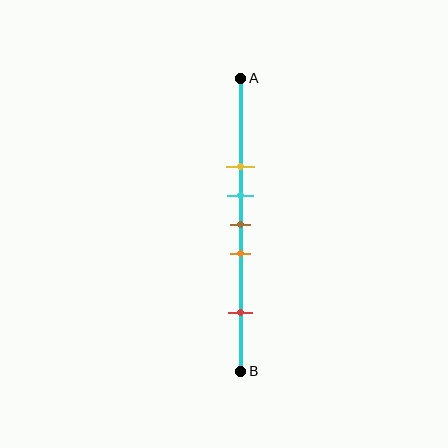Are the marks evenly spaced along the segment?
No, the marks are not evenly spaced.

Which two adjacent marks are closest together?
The cyan and brown marks are the closest adjacent pair.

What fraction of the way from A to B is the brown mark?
The brown mark is approximately 50% (0.5) of the way from A to B.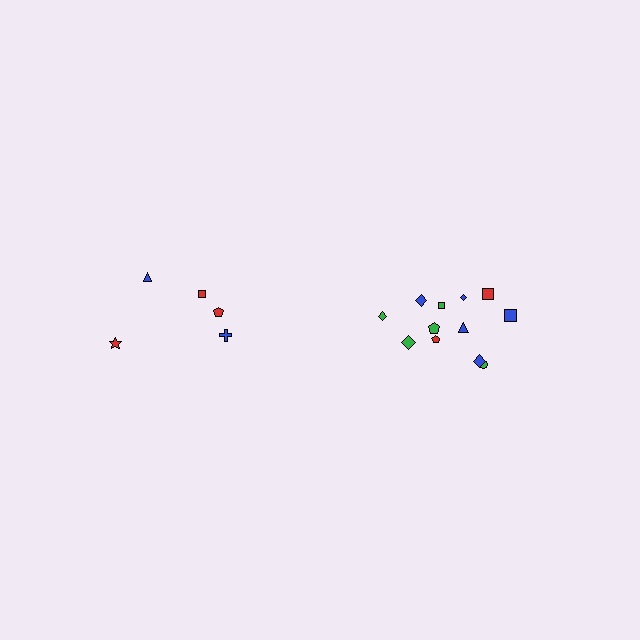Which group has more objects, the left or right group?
The right group.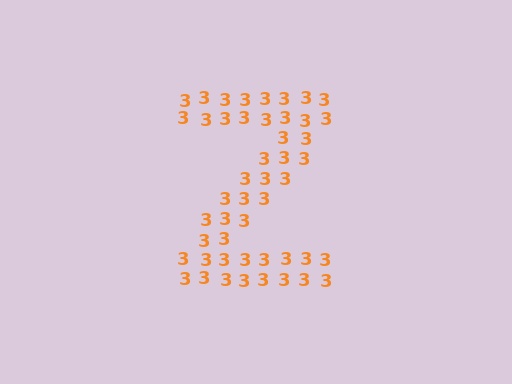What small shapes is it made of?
It is made of small digit 3's.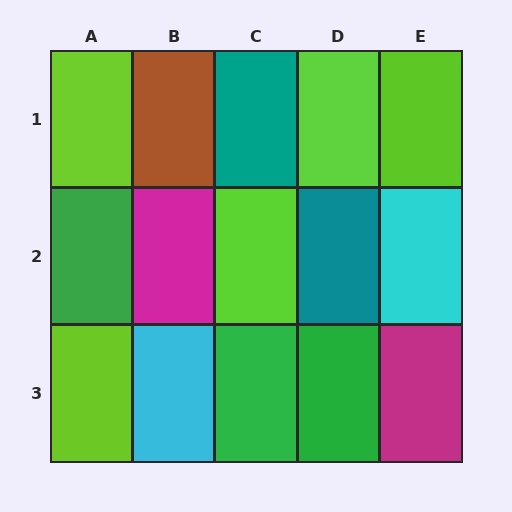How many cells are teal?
2 cells are teal.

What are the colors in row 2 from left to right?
Green, magenta, lime, teal, cyan.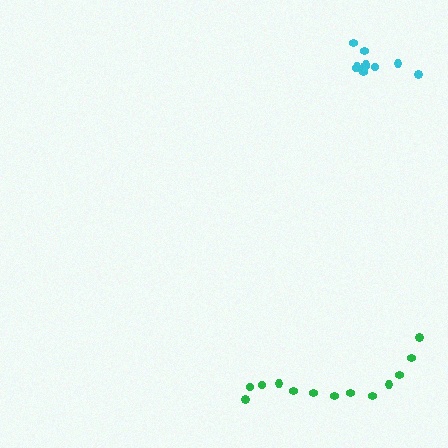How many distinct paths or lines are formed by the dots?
There are 2 distinct paths.